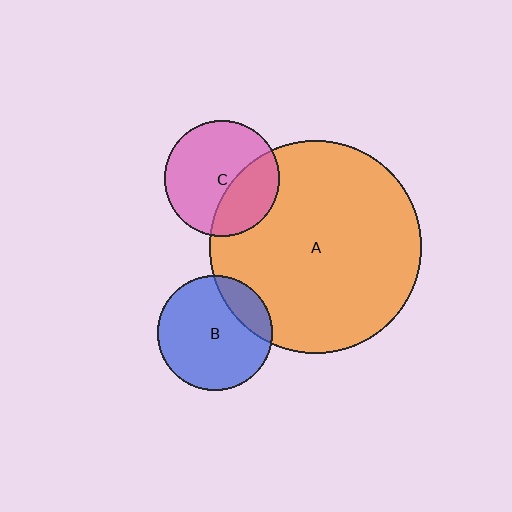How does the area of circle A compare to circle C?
Approximately 3.4 times.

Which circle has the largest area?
Circle A (orange).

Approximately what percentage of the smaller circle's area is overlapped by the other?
Approximately 20%.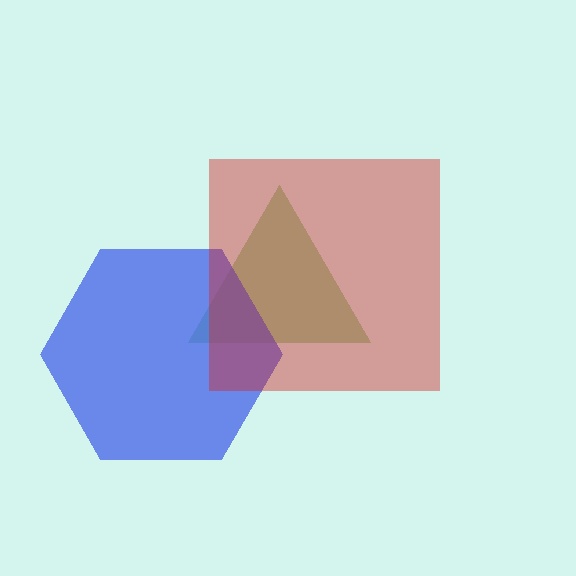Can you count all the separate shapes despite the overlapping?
Yes, there are 3 separate shapes.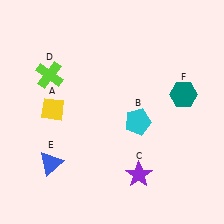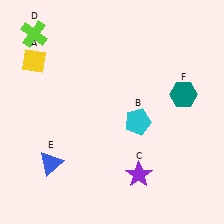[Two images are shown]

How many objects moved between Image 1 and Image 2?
2 objects moved between the two images.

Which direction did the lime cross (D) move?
The lime cross (D) moved up.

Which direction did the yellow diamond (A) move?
The yellow diamond (A) moved up.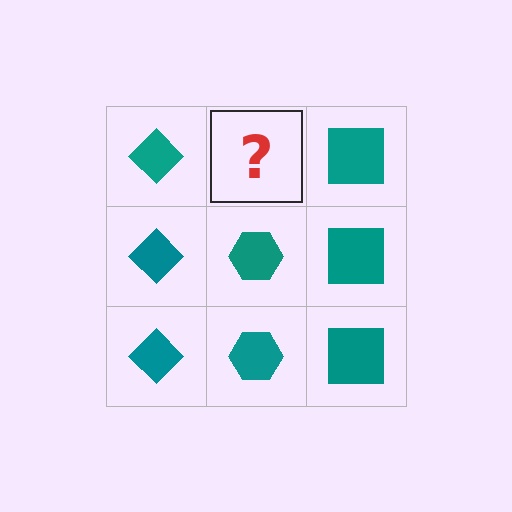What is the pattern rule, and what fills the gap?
The rule is that each column has a consistent shape. The gap should be filled with a teal hexagon.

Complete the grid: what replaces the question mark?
The question mark should be replaced with a teal hexagon.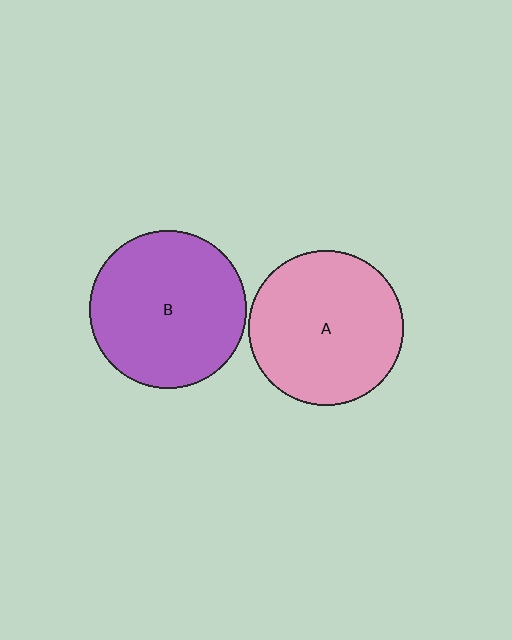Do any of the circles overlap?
No, none of the circles overlap.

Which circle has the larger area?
Circle B (purple).